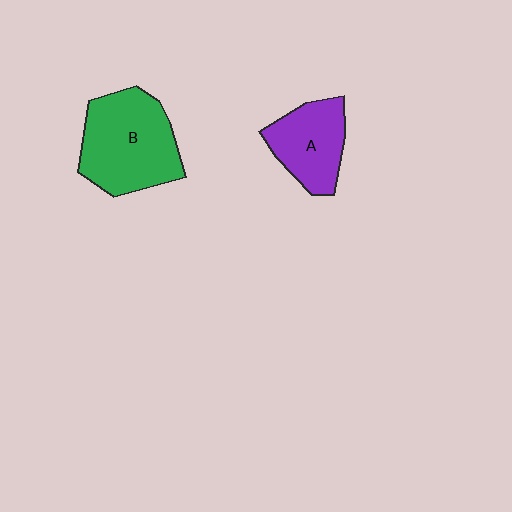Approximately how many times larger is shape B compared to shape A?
Approximately 1.5 times.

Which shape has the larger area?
Shape B (green).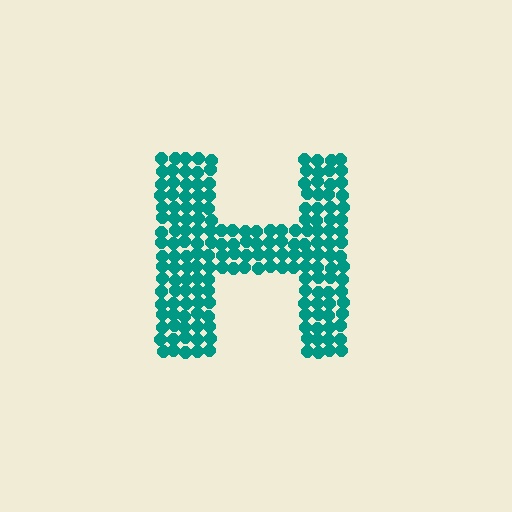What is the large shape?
The large shape is the letter H.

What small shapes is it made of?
It is made of small circles.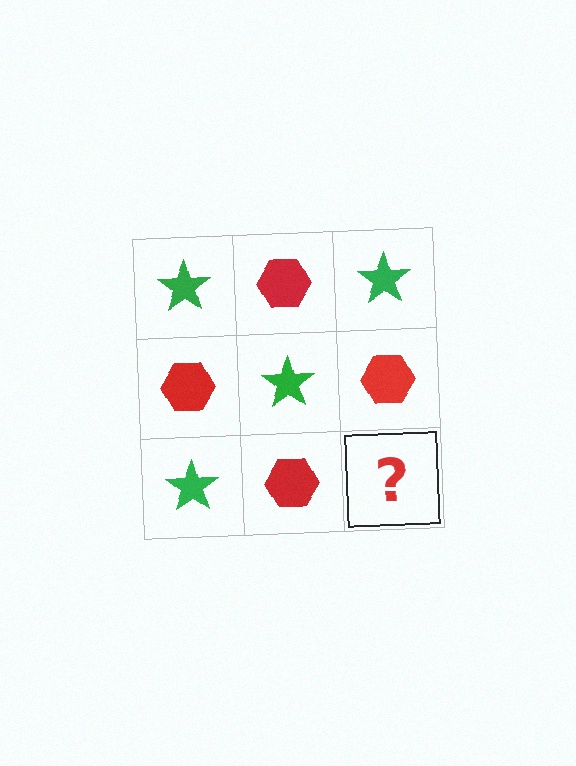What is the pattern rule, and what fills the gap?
The rule is that it alternates green star and red hexagon in a checkerboard pattern. The gap should be filled with a green star.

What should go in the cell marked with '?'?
The missing cell should contain a green star.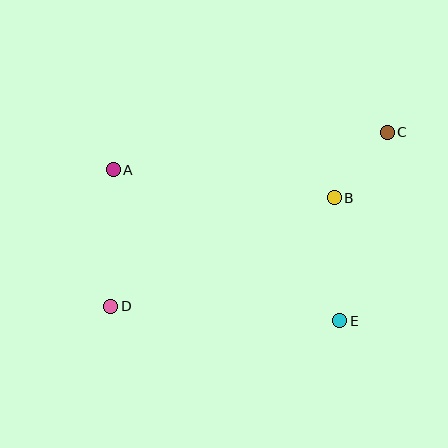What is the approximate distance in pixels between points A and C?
The distance between A and C is approximately 276 pixels.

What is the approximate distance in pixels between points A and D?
The distance between A and D is approximately 136 pixels.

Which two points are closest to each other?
Points B and C are closest to each other.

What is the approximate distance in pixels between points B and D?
The distance between B and D is approximately 249 pixels.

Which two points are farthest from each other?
Points C and D are farthest from each other.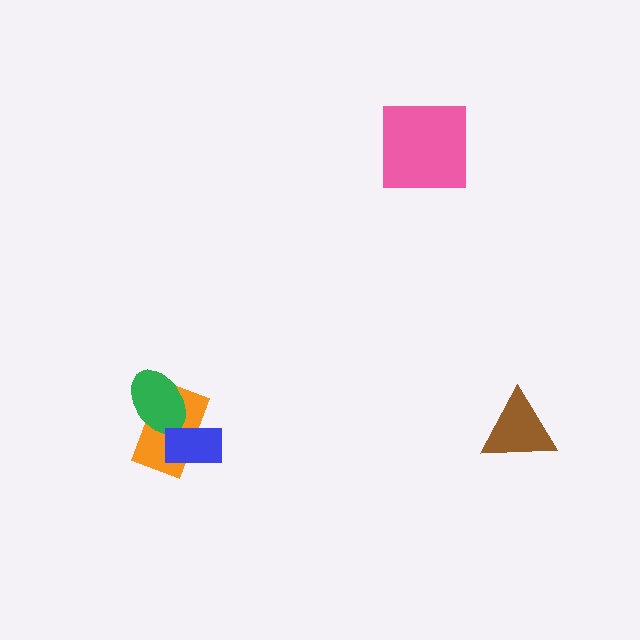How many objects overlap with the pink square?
0 objects overlap with the pink square.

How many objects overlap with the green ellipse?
2 objects overlap with the green ellipse.